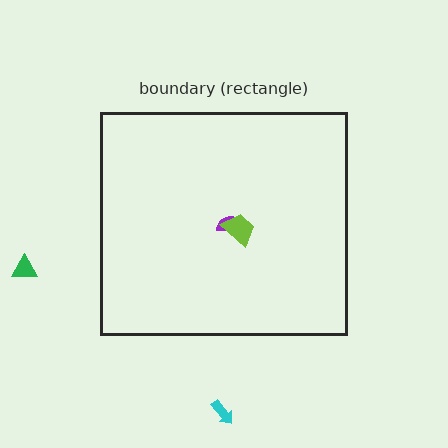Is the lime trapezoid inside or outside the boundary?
Inside.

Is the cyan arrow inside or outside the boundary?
Outside.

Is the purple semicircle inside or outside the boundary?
Inside.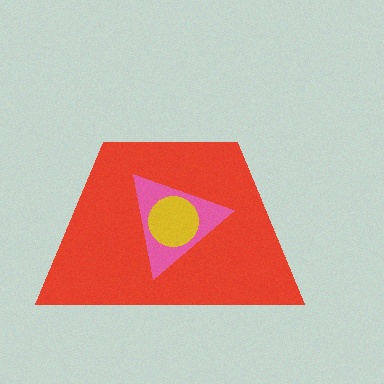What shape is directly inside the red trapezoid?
The pink triangle.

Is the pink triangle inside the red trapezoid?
Yes.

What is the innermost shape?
The yellow circle.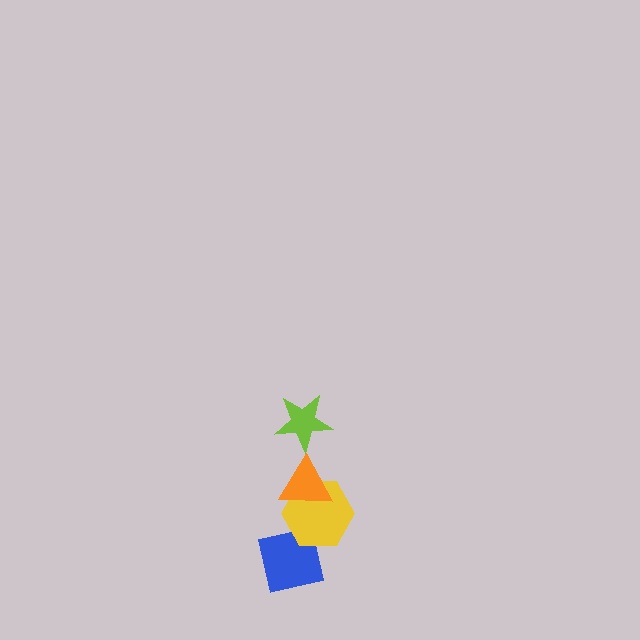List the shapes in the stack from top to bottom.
From top to bottom: the lime star, the orange triangle, the yellow hexagon, the blue square.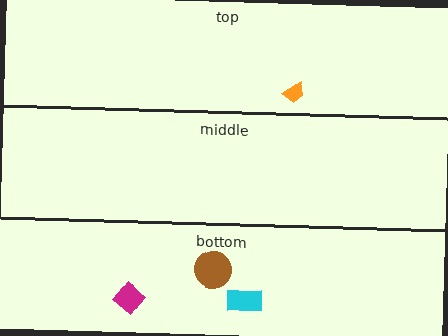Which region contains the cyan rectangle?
The bottom region.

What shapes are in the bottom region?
The brown circle, the magenta diamond, the cyan rectangle.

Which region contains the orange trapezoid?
The top region.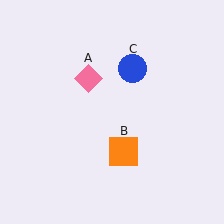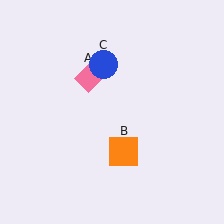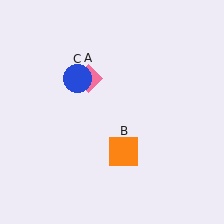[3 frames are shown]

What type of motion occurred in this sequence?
The blue circle (object C) rotated counterclockwise around the center of the scene.